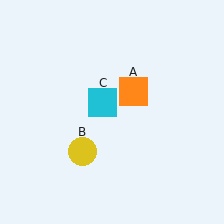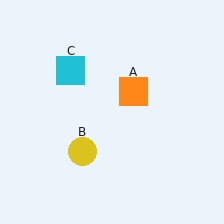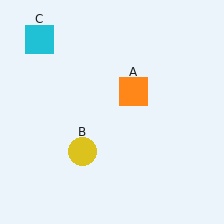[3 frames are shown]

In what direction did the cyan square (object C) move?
The cyan square (object C) moved up and to the left.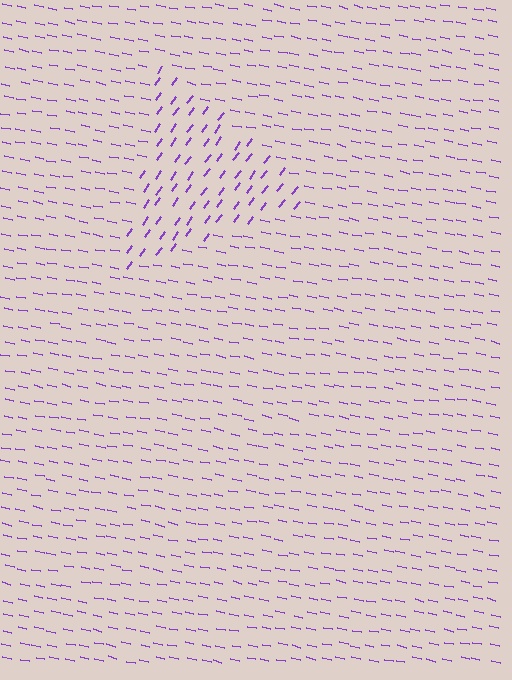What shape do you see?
I see a triangle.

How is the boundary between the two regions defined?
The boundary is defined purely by a change in line orientation (approximately 65 degrees difference). All lines are the same color and thickness.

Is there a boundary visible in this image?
Yes, there is a texture boundary formed by a change in line orientation.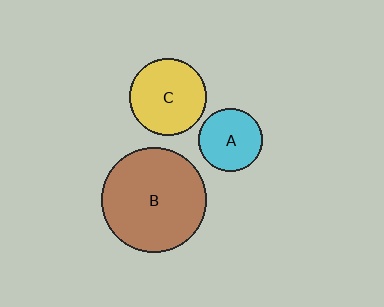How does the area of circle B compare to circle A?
Approximately 2.7 times.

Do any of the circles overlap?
No, none of the circles overlap.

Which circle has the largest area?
Circle B (brown).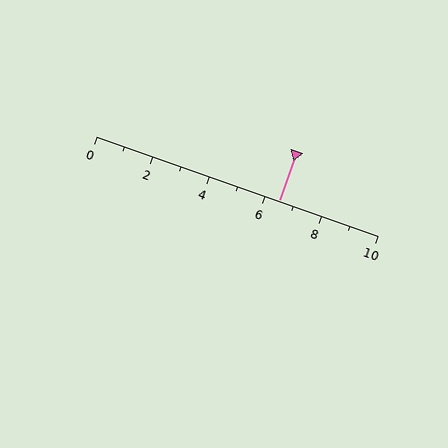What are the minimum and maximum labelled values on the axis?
The axis runs from 0 to 10.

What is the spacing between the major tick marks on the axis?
The major ticks are spaced 2 apart.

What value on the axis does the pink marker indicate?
The marker indicates approximately 6.5.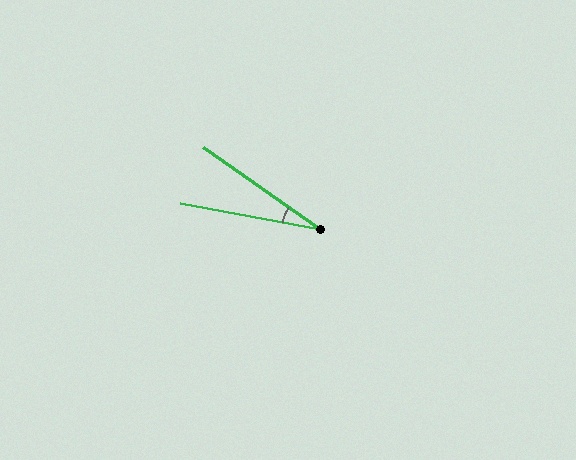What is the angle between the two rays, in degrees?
Approximately 25 degrees.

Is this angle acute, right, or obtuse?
It is acute.